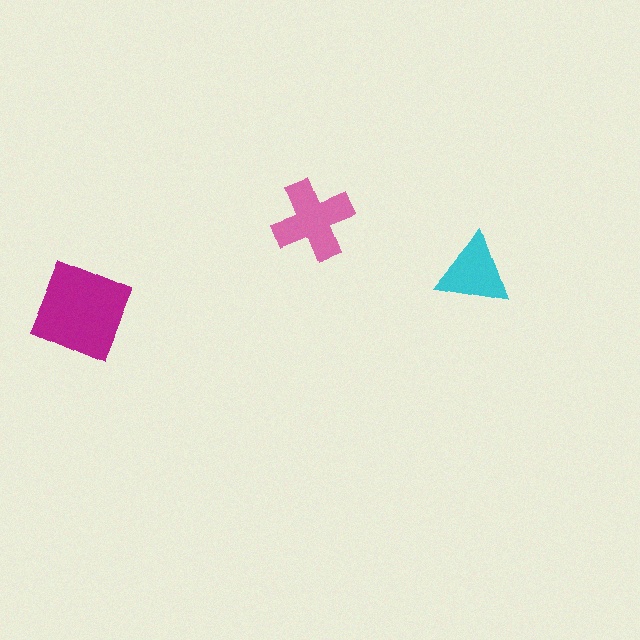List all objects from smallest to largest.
The cyan triangle, the pink cross, the magenta diamond.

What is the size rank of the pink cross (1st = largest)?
2nd.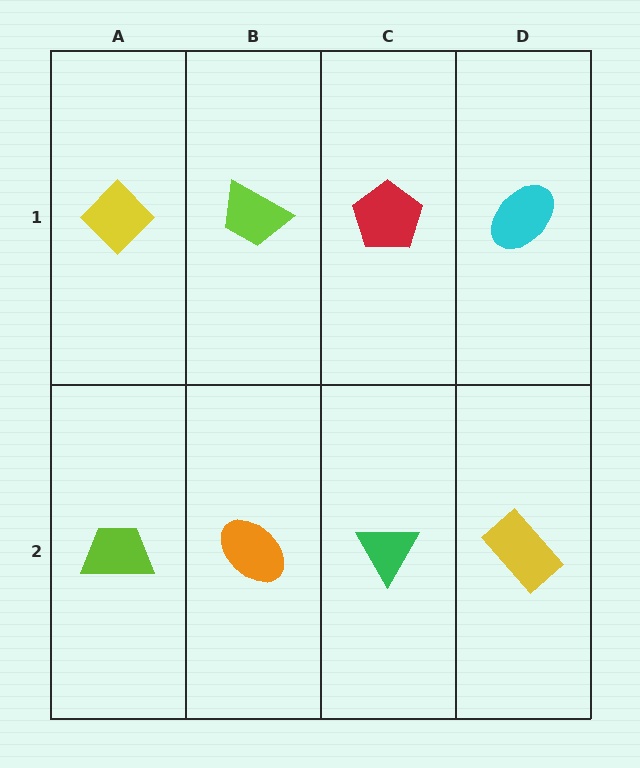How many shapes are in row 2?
4 shapes.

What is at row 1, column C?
A red pentagon.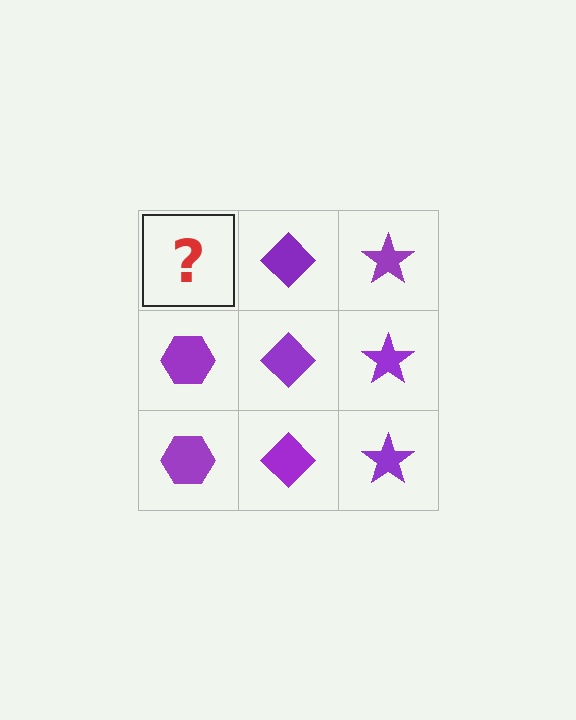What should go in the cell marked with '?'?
The missing cell should contain a purple hexagon.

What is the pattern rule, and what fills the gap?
The rule is that each column has a consistent shape. The gap should be filled with a purple hexagon.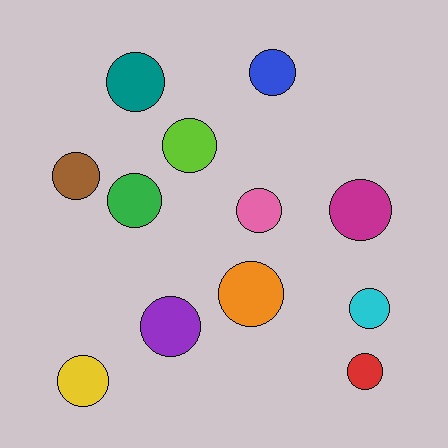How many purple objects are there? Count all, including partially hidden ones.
There is 1 purple object.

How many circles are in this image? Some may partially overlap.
There are 12 circles.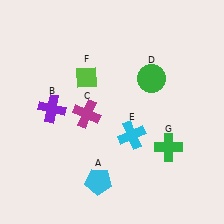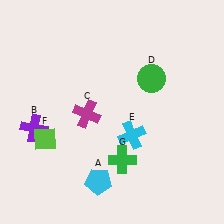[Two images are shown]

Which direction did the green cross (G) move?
The green cross (G) moved left.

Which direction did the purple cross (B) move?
The purple cross (B) moved down.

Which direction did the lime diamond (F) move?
The lime diamond (F) moved down.